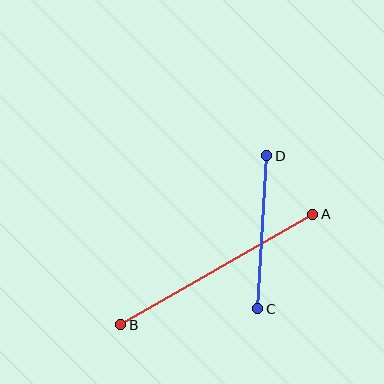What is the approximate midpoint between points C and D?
The midpoint is at approximately (262, 232) pixels.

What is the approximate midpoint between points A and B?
The midpoint is at approximately (217, 270) pixels.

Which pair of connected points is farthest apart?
Points A and B are farthest apart.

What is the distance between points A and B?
The distance is approximately 222 pixels.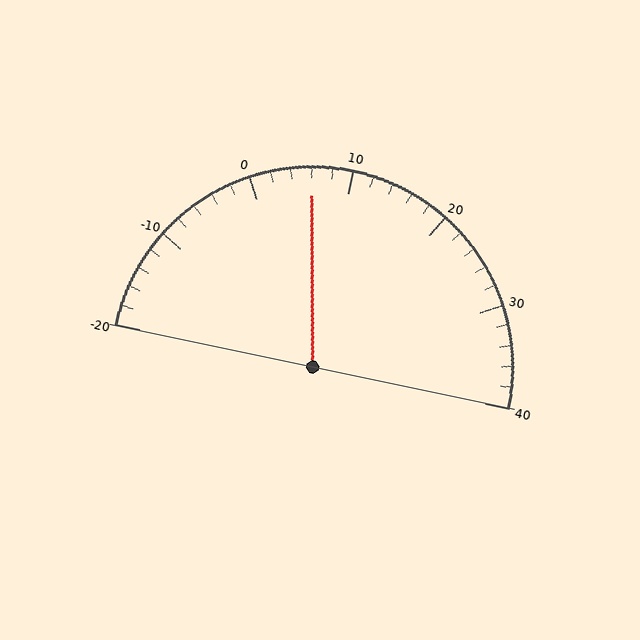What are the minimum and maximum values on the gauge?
The gauge ranges from -20 to 40.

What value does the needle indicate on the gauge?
The needle indicates approximately 6.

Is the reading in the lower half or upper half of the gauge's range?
The reading is in the lower half of the range (-20 to 40).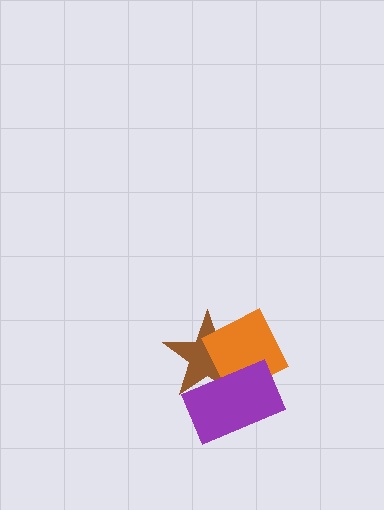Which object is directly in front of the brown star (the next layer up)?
The orange square is directly in front of the brown star.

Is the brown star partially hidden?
Yes, it is partially covered by another shape.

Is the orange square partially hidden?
Yes, it is partially covered by another shape.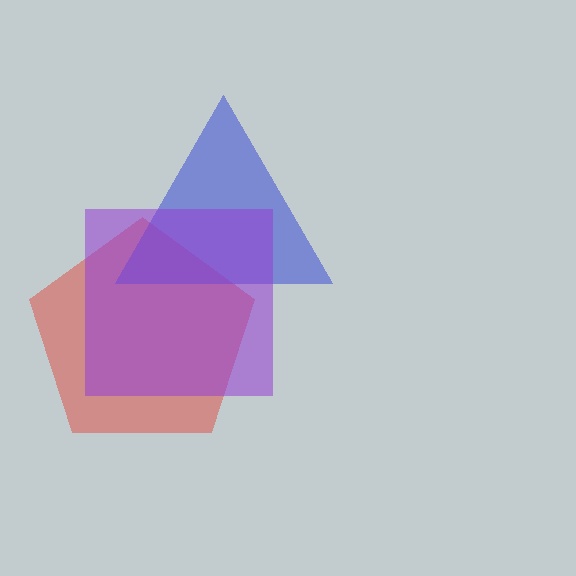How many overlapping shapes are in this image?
There are 3 overlapping shapes in the image.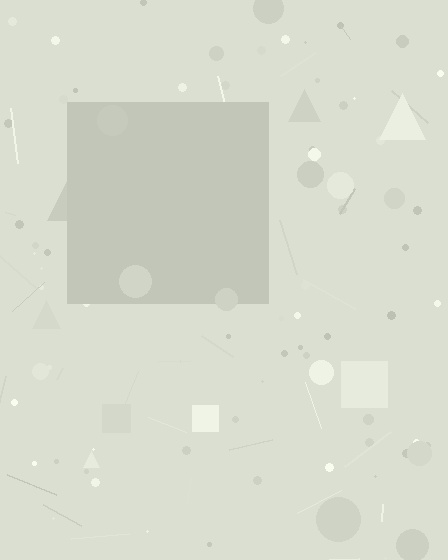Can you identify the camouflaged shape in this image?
The camouflaged shape is a square.